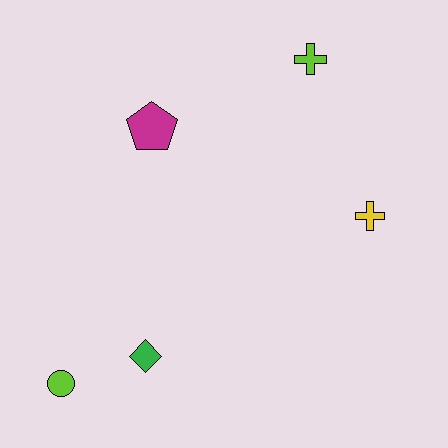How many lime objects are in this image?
There are 2 lime objects.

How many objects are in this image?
There are 5 objects.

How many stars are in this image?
There are no stars.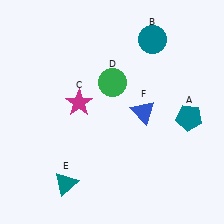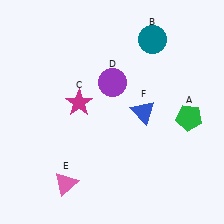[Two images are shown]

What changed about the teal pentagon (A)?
In Image 1, A is teal. In Image 2, it changed to green.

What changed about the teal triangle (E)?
In Image 1, E is teal. In Image 2, it changed to pink.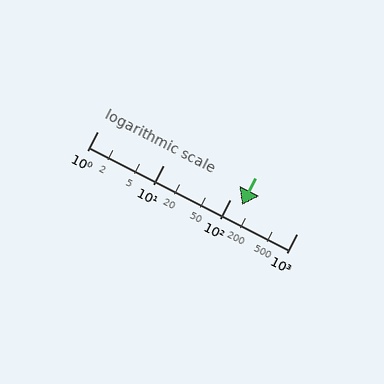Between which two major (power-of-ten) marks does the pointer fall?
The pointer is between 100 and 1000.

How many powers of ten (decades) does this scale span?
The scale spans 3 decades, from 1 to 1000.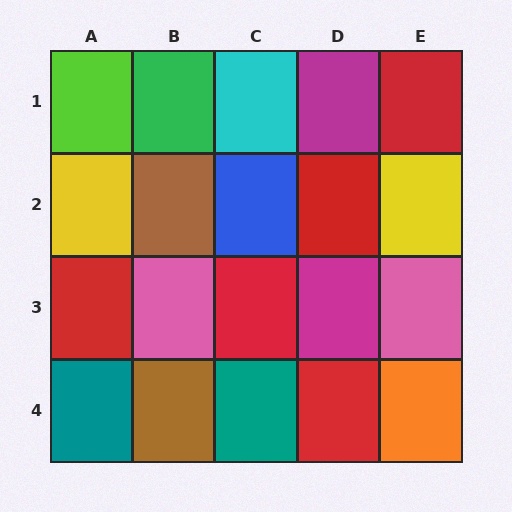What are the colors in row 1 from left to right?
Lime, green, cyan, magenta, red.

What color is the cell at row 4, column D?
Red.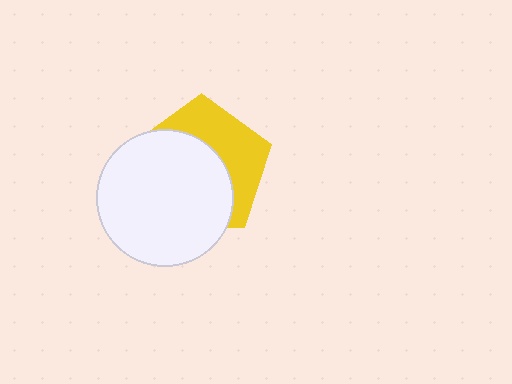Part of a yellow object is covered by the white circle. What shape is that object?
It is a pentagon.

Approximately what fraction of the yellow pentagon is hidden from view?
Roughly 59% of the yellow pentagon is hidden behind the white circle.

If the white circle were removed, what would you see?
You would see the complete yellow pentagon.